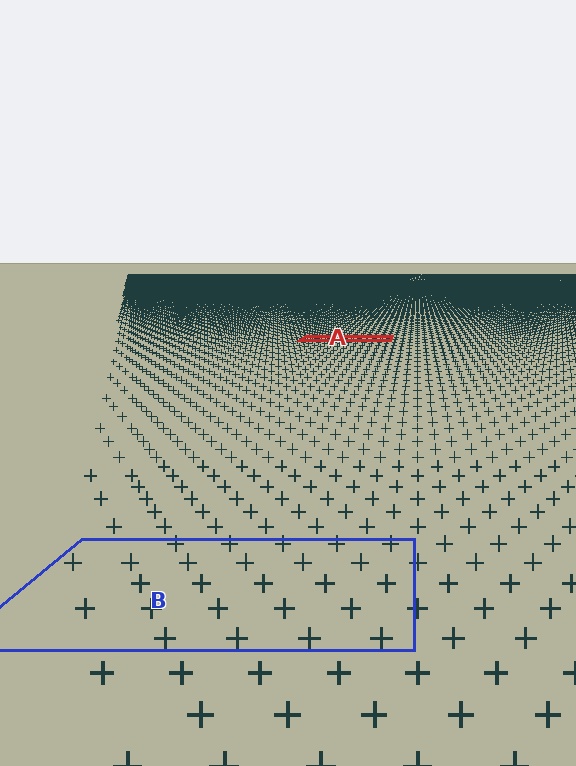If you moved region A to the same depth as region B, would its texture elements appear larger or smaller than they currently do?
They would appear larger. At a closer depth, the same texture elements are projected at a bigger on-screen size.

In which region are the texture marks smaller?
The texture marks are smaller in region A, because it is farther away.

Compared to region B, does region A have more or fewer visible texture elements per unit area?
Region A has more texture elements per unit area — they are packed more densely because it is farther away.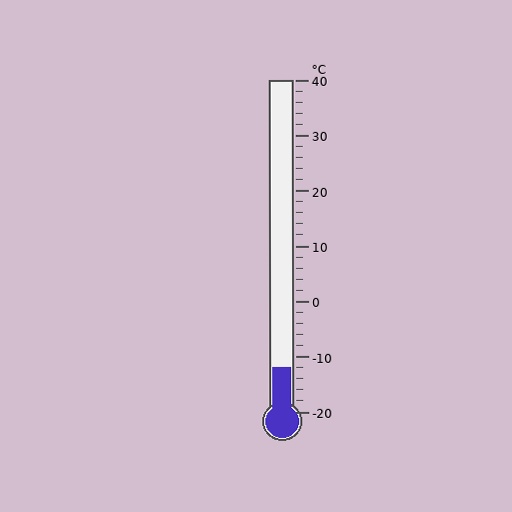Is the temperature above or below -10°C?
The temperature is below -10°C.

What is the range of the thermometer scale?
The thermometer scale ranges from -20°C to 40°C.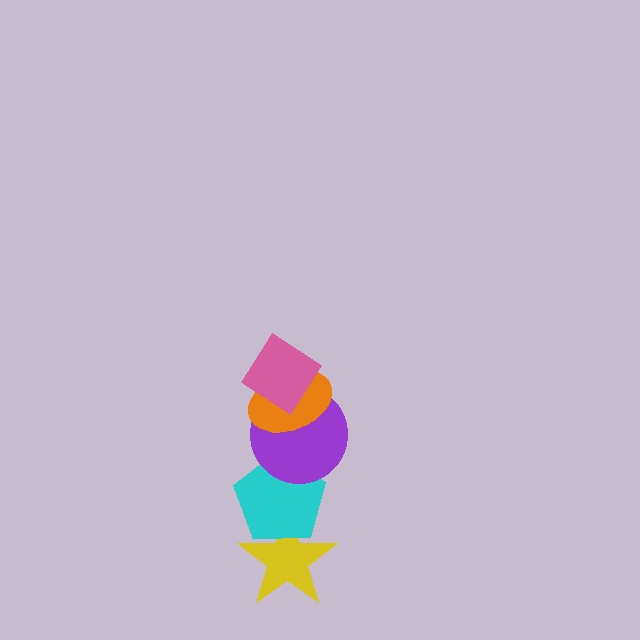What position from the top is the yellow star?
The yellow star is 5th from the top.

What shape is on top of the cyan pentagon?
The purple circle is on top of the cyan pentagon.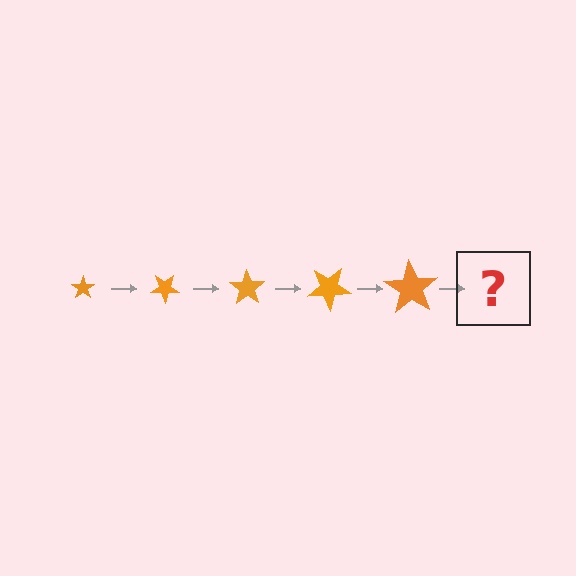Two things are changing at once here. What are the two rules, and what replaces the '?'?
The two rules are that the star grows larger each step and it rotates 35 degrees each step. The '?' should be a star, larger than the previous one and rotated 175 degrees from the start.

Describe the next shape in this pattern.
It should be a star, larger than the previous one and rotated 175 degrees from the start.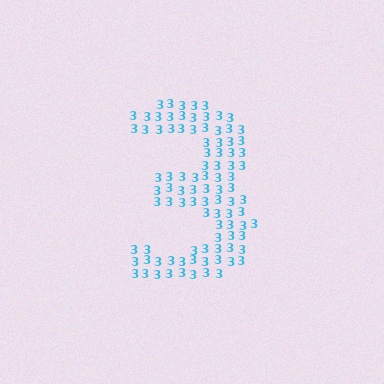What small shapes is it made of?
It is made of small digit 3's.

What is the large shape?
The large shape is the digit 3.